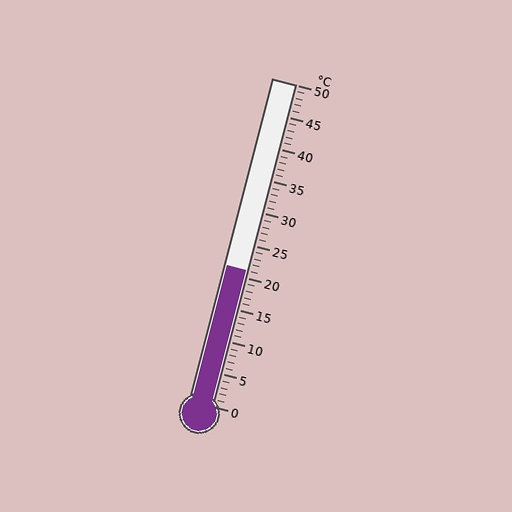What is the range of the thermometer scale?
The thermometer scale ranges from 0°C to 50°C.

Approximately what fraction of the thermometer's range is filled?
The thermometer is filled to approximately 40% of its range.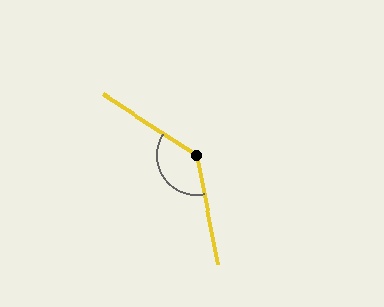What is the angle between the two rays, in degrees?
Approximately 134 degrees.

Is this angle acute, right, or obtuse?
It is obtuse.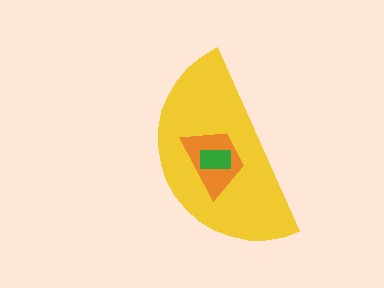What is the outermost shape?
The yellow semicircle.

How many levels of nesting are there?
3.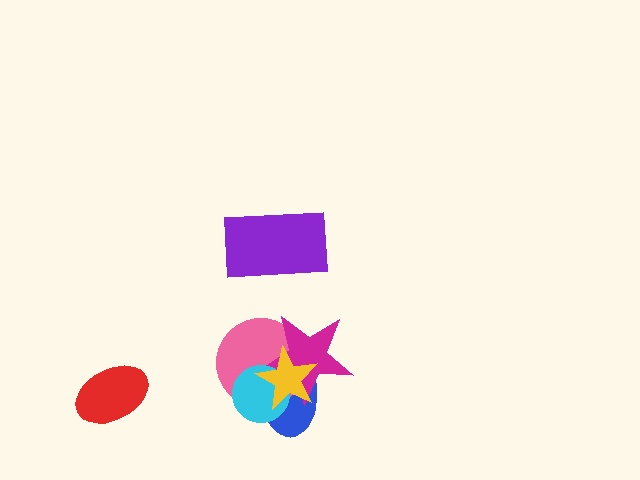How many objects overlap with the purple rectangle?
0 objects overlap with the purple rectangle.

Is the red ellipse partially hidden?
No, no other shape covers it.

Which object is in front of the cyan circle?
The yellow star is in front of the cyan circle.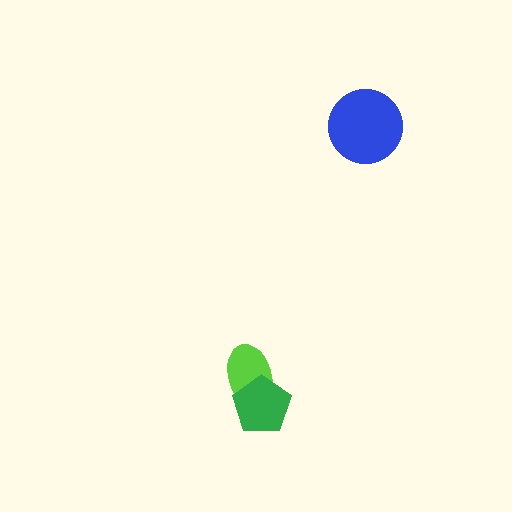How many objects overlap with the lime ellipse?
1 object overlaps with the lime ellipse.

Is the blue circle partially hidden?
No, no other shape covers it.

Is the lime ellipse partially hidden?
Yes, it is partially covered by another shape.